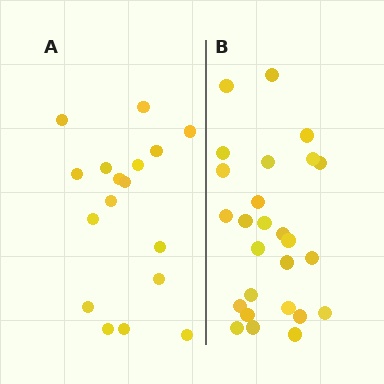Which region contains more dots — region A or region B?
Region B (the right region) has more dots.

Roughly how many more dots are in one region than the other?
Region B has roughly 8 or so more dots than region A.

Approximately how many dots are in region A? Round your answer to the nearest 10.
About 20 dots. (The exact count is 17, which rounds to 20.)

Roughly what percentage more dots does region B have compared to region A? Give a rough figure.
About 55% more.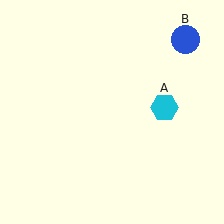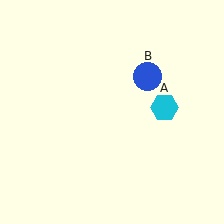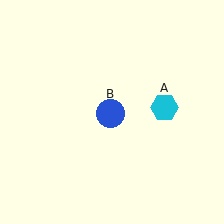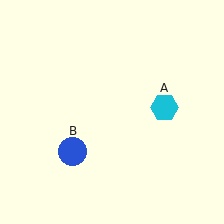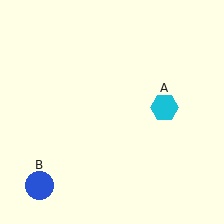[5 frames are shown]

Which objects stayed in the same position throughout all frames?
Cyan hexagon (object A) remained stationary.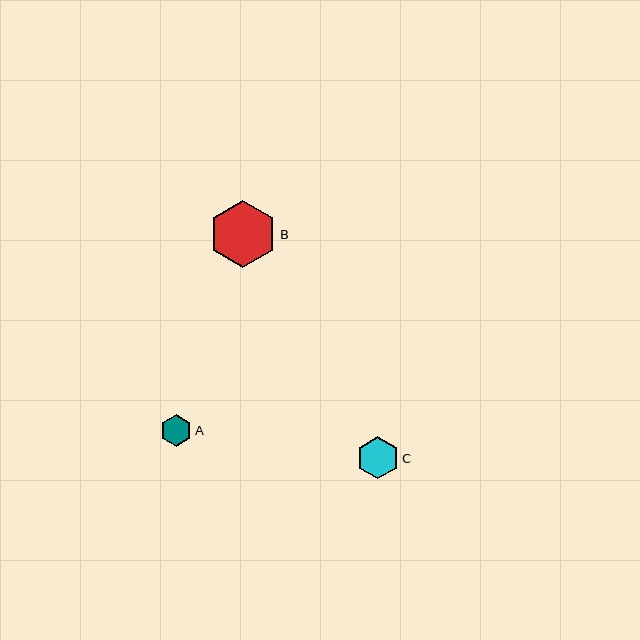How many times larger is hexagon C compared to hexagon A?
Hexagon C is approximately 1.3 times the size of hexagon A.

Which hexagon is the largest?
Hexagon B is the largest with a size of approximately 67 pixels.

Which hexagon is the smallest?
Hexagon A is the smallest with a size of approximately 32 pixels.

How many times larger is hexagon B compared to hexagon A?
Hexagon B is approximately 2.1 times the size of hexagon A.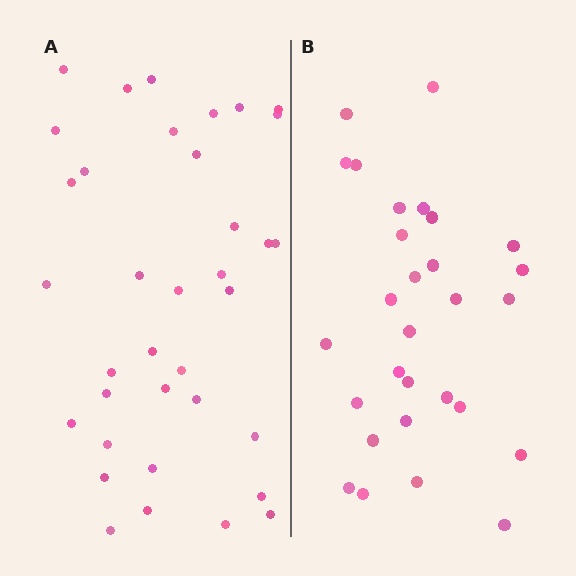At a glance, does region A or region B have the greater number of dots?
Region A (the left region) has more dots.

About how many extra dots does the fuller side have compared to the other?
Region A has roughly 8 or so more dots than region B.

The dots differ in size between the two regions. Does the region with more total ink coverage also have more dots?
No. Region B has more total ink coverage because its dots are larger, but region A actually contains more individual dots. Total area can be misleading — the number of items is what matters here.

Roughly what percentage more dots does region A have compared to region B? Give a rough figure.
About 25% more.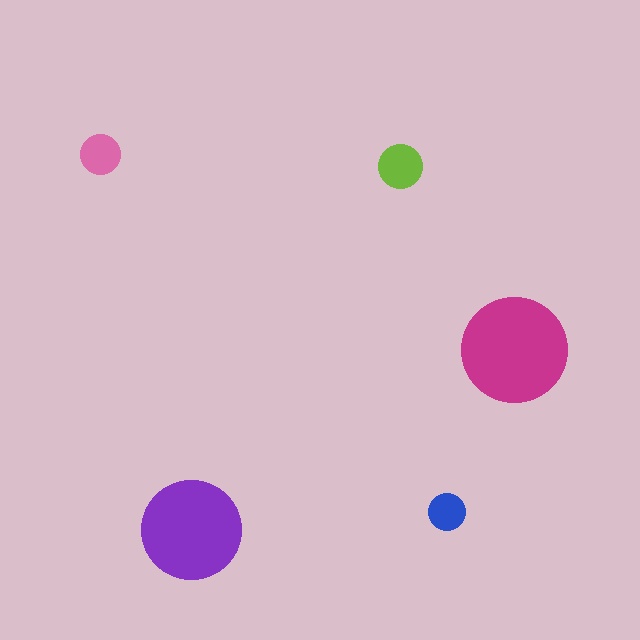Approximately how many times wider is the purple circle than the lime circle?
About 2.5 times wider.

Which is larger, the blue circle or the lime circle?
The lime one.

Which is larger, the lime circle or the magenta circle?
The magenta one.